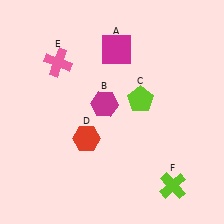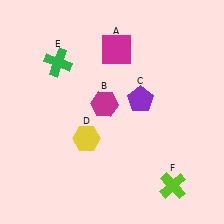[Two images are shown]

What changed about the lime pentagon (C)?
In Image 1, C is lime. In Image 2, it changed to purple.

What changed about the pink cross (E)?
In Image 1, E is pink. In Image 2, it changed to green.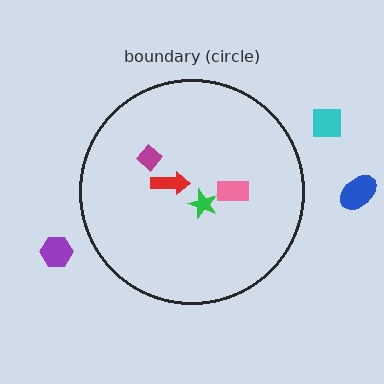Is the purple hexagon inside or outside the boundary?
Outside.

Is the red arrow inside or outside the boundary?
Inside.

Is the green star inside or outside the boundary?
Inside.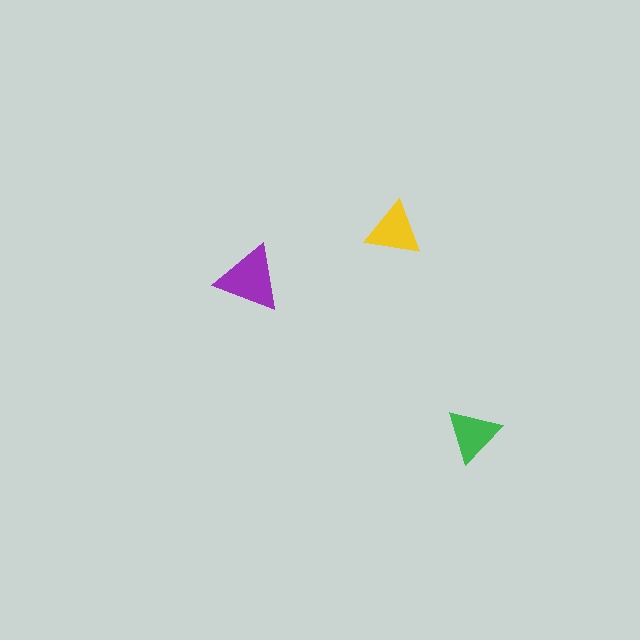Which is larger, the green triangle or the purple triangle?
The purple one.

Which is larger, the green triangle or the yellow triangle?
The yellow one.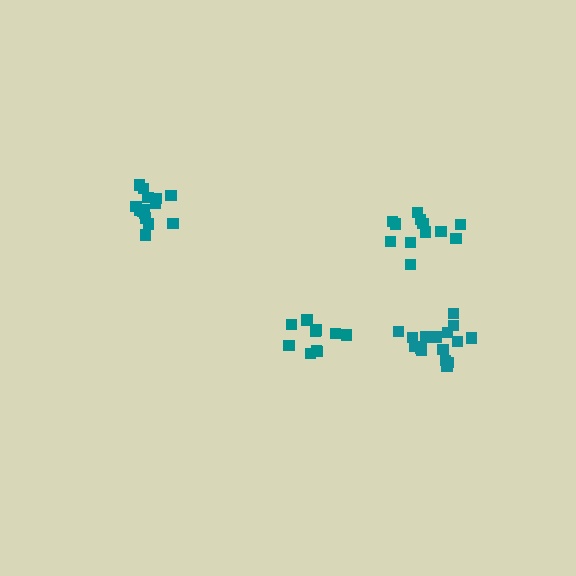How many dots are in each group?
Group 1: 10 dots, Group 2: 12 dots, Group 3: 16 dots, Group 4: 15 dots (53 total).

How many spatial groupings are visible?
There are 4 spatial groupings.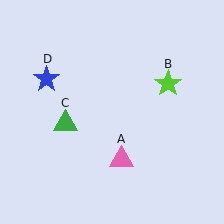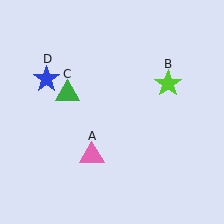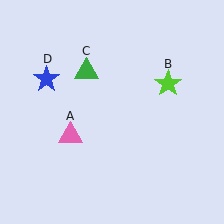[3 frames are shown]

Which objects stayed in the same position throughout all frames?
Lime star (object B) and blue star (object D) remained stationary.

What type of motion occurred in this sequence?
The pink triangle (object A), green triangle (object C) rotated clockwise around the center of the scene.